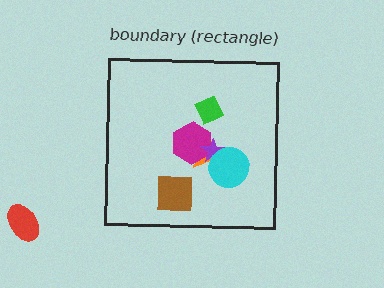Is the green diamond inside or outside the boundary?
Inside.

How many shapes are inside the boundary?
6 inside, 1 outside.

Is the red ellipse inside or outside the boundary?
Outside.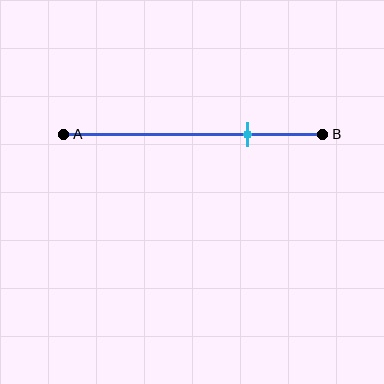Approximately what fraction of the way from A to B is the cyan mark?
The cyan mark is approximately 70% of the way from A to B.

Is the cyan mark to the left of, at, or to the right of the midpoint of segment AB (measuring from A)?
The cyan mark is to the right of the midpoint of segment AB.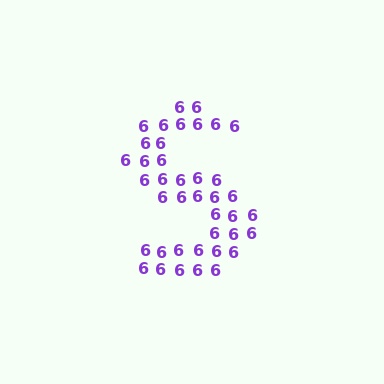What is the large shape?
The large shape is the letter S.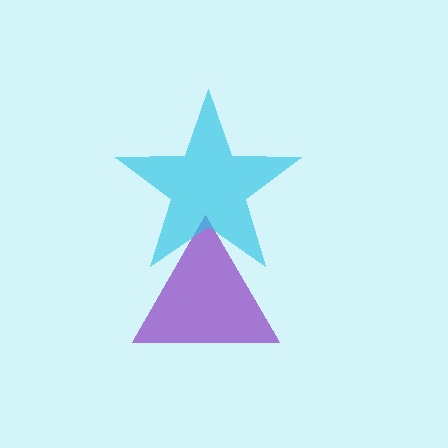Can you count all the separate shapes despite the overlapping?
Yes, there are 2 separate shapes.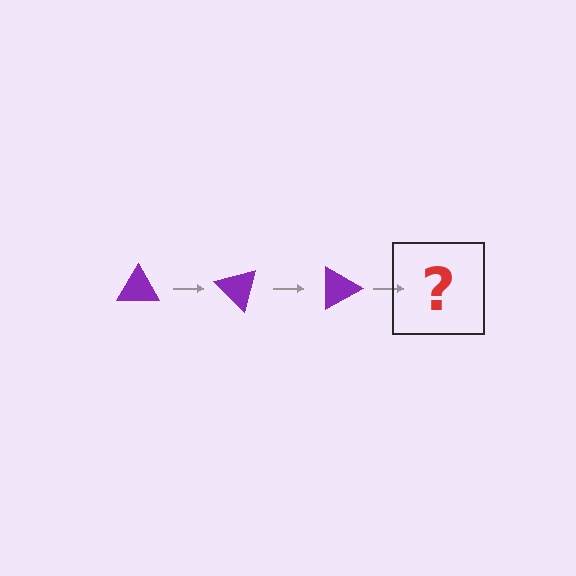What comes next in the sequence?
The next element should be a purple triangle rotated 135 degrees.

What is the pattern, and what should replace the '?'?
The pattern is that the triangle rotates 45 degrees each step. The '?' should be a purple triangle rotated 135 degrees.